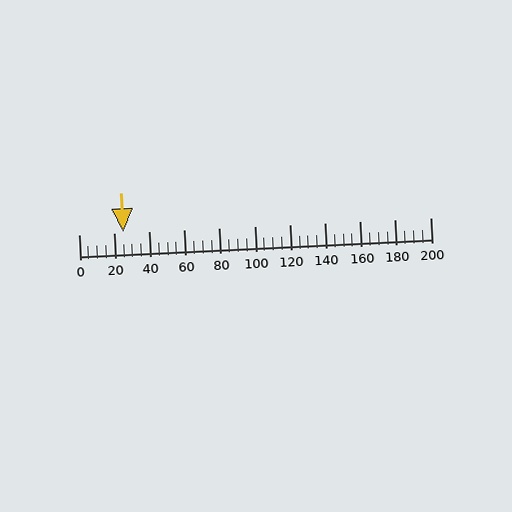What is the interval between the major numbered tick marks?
The major tick marks are spaced 20 units apart.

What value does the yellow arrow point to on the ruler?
The yellow arrow points to approximately 25.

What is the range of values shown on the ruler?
The ruler shows values from 0 to 200.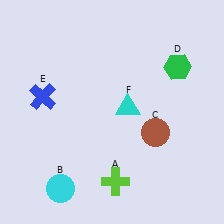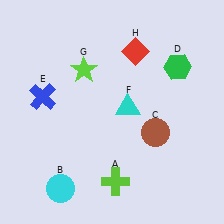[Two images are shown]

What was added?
A lime star (G), a red diamond (H) were added in Image 2.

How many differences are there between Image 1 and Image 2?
There are 2 differences between the two images.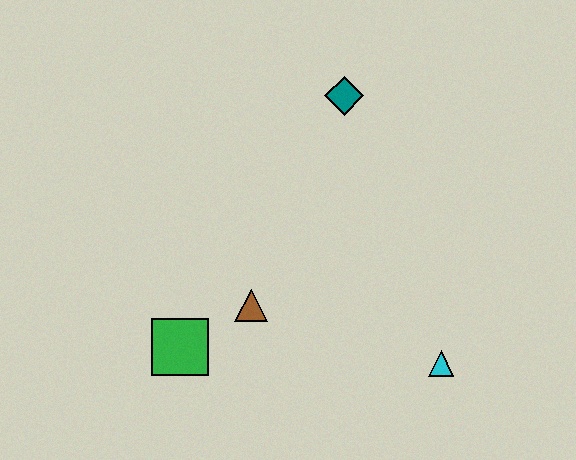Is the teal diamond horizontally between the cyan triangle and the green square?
Yes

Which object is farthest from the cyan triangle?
The teal diamond is farthest from the cyan triangle.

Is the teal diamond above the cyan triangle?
Yes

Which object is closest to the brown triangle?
The green square is closest to the brown triangle.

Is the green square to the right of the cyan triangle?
No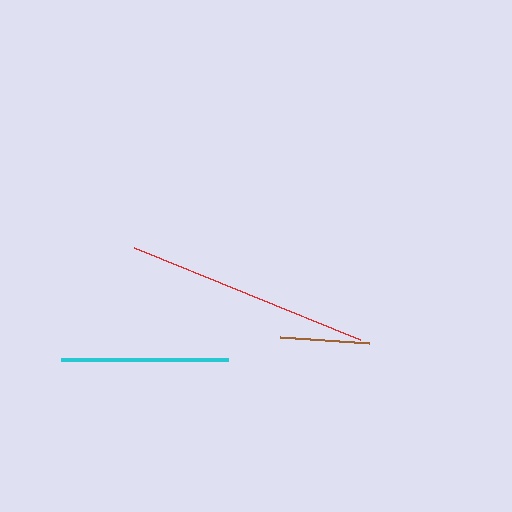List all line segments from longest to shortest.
From longest to shortest: red, cyan, brown.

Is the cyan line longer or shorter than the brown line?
The cyan line is longer than the brown line.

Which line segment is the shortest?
The brown line is the shortest at approximately 89 pixels.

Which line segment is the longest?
The red line is the longest at approximately 243 pixels.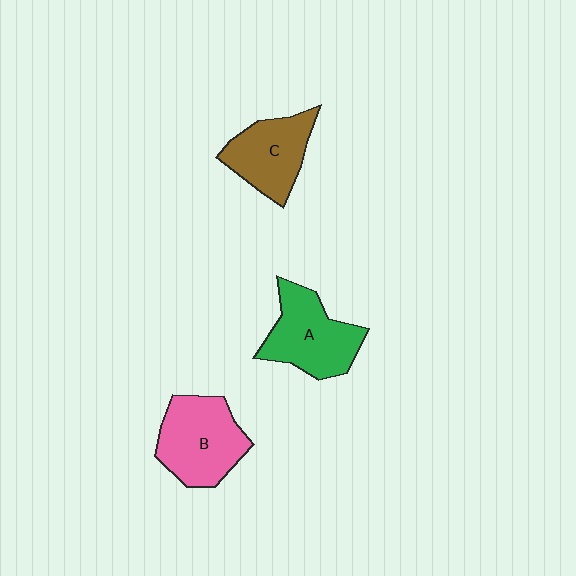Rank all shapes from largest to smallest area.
From largest to smallest: B (pink), A (green), C (brown).